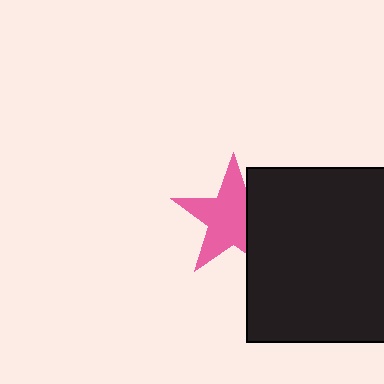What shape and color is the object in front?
The object in front is a black rectangle.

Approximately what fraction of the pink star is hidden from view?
Roughly 31% of the pink star is hidden behind the black rectangle.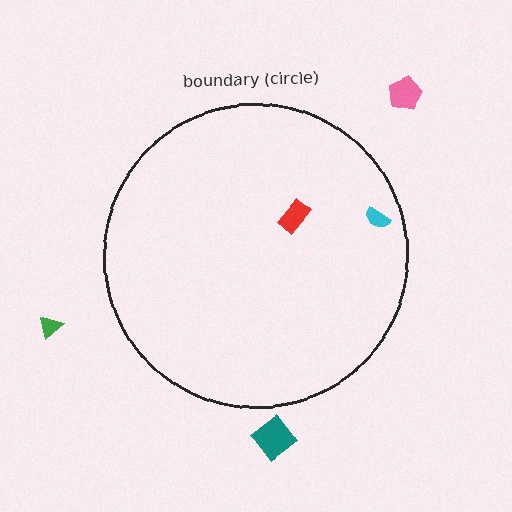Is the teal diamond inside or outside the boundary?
Outside.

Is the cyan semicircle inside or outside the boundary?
Inside.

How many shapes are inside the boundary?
2 inside, 3 outside.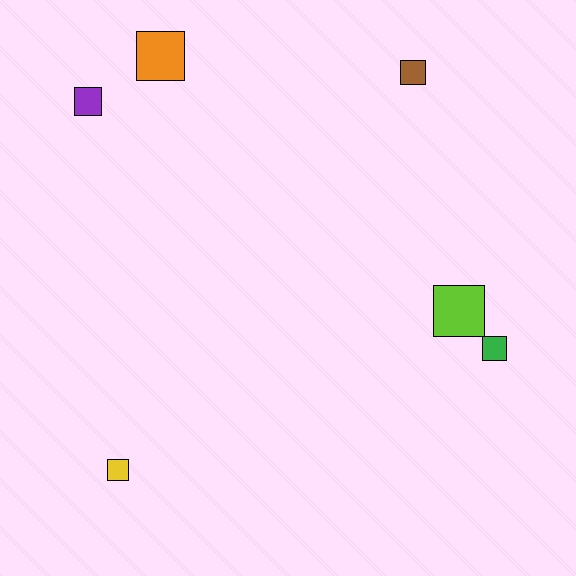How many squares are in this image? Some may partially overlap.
There are 6 squares.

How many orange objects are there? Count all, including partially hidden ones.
There is 1 orange object.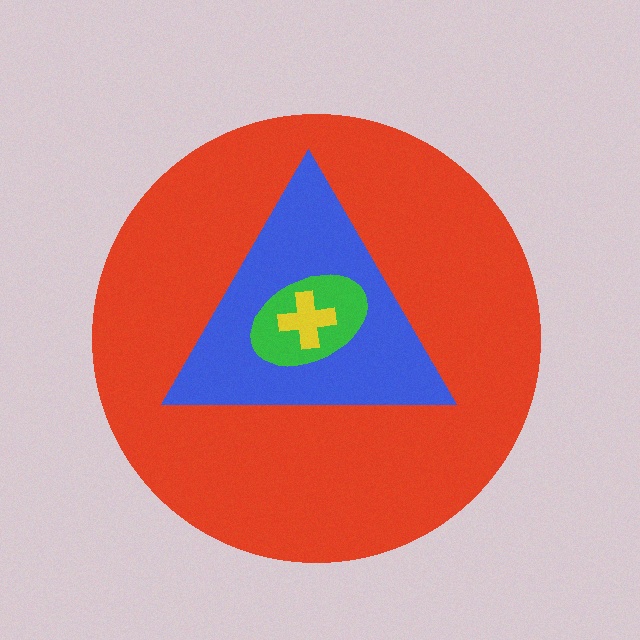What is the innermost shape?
The yellow cross.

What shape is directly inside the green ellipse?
The yellow cross.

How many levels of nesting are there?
4.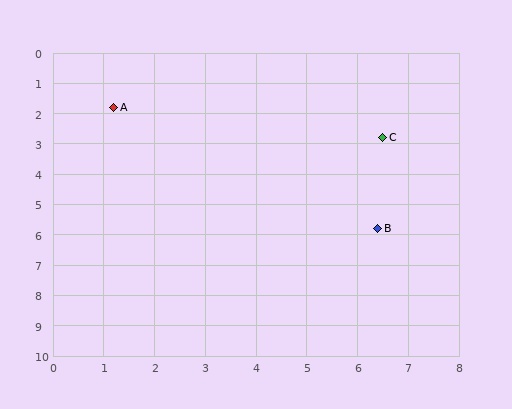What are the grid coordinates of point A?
Point A is at approximately (1.2, 1.8).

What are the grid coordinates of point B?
Point B is at approximately (6.4, 5.8).